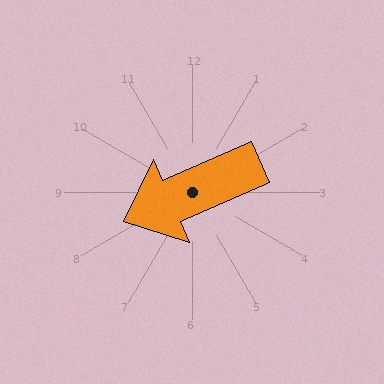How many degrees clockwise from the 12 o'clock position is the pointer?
Approximately 247 degrees.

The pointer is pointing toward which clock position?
Roughly 8 o'clock.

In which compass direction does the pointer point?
Southwest.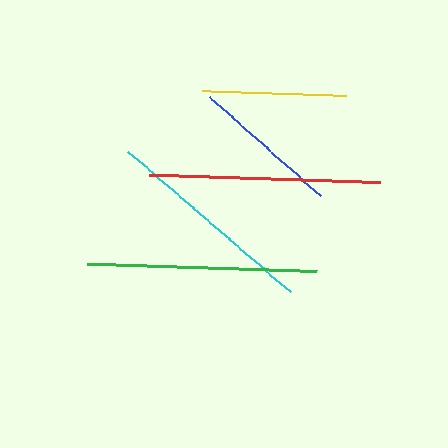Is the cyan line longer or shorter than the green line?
The green line is longer than the cyan line.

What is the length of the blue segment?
The blue segment is approximately 148 pixels long.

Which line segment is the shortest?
The yellow line is the shortest at approximately 144 pixels.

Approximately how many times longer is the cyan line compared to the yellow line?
The cyan line is approximately 1.5 times the length of the yellow line.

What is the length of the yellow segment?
The yellow segment is approximately 144 pixels long.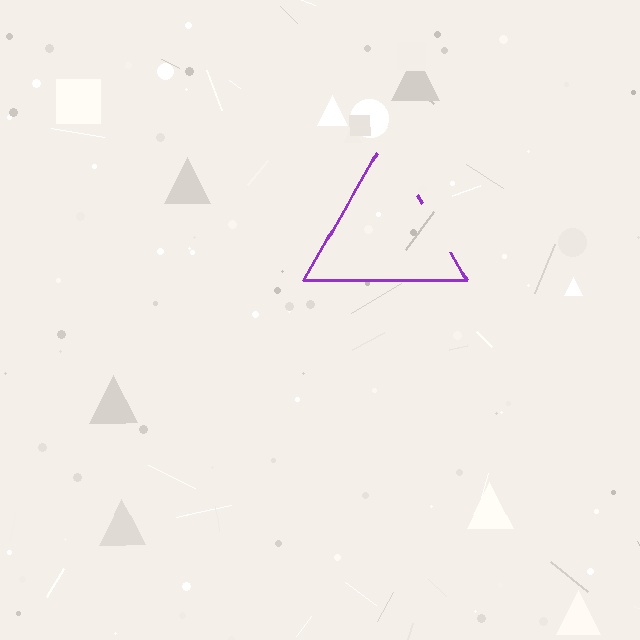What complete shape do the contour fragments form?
The contour fragments form a triangle.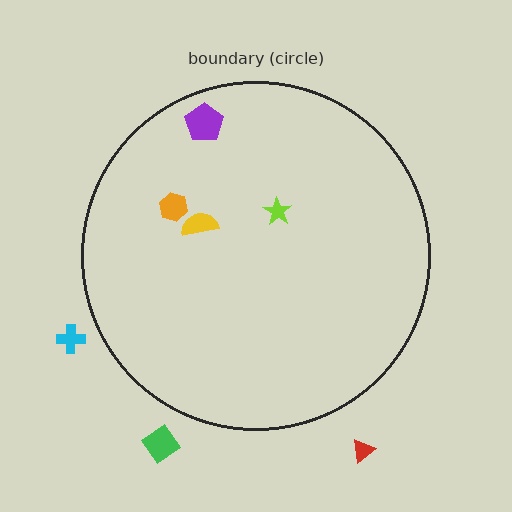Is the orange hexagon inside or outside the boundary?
Inside.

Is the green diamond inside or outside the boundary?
Outside.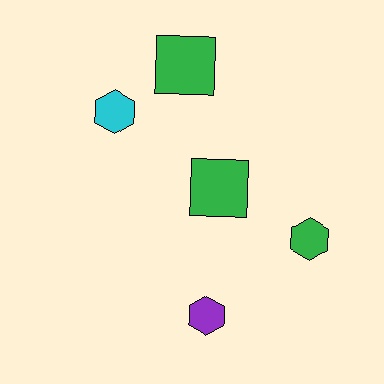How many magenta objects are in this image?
There are no magenta objects.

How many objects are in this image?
There are 5 objects.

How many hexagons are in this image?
There are 3 hexagons.